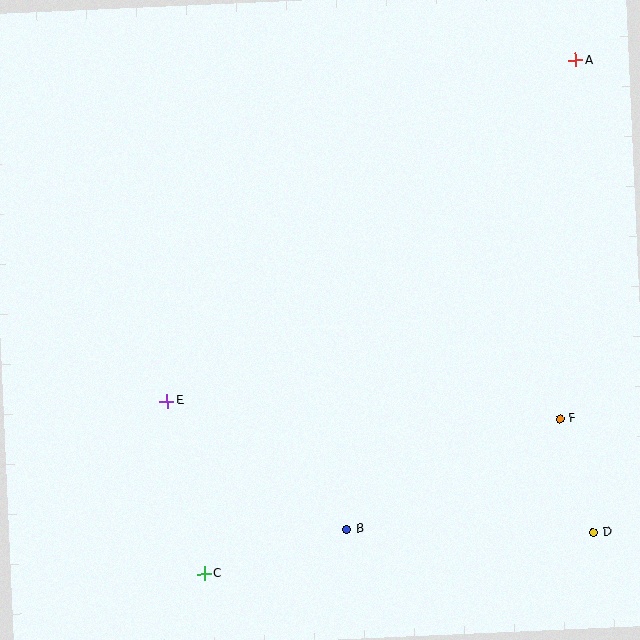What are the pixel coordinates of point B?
Point B is at (347, 529).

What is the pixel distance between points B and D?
The distance between B and D is 246 pixels.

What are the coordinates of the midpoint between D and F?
The midpoint between D and F is at (577, 476).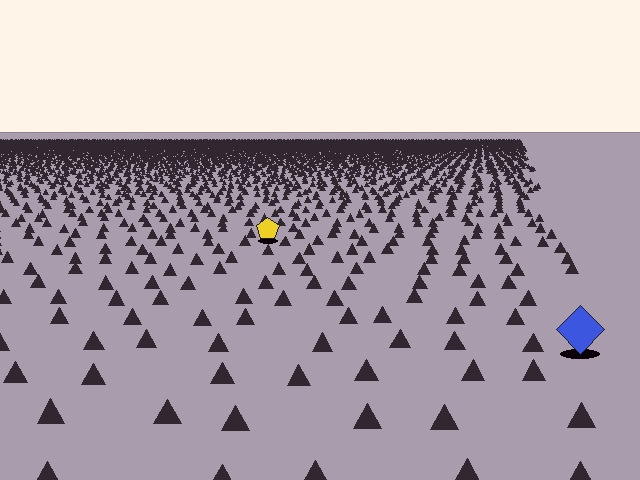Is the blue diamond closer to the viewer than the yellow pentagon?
Yes. The blue diamond is closer — you can tell from the texture gradient: the ground texture is coarser near it.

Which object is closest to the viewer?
The blue diamond is closest. The texture marks near it are larger and more spread out.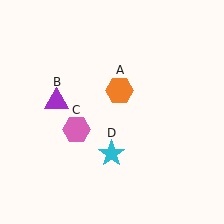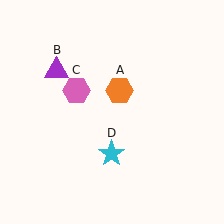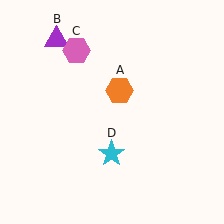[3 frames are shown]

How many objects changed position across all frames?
2 objects changed position: purple triangle (object B), pink hexagon (object C).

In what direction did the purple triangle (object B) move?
The purple triangle (object B) moved up.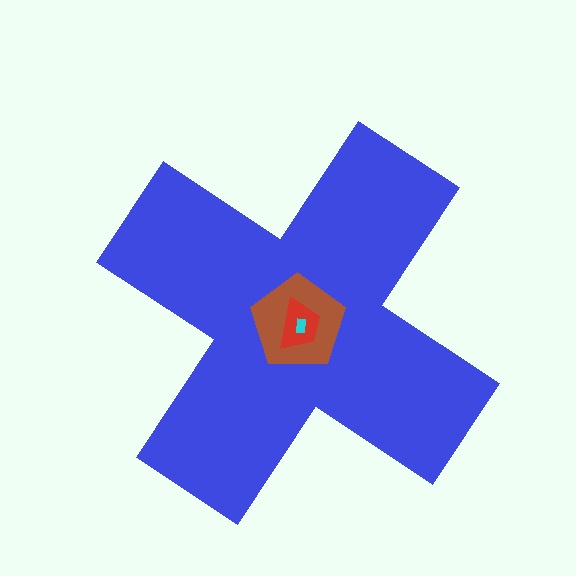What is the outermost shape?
The blue cross.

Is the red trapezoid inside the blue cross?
Yes.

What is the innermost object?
The cyan rectangle.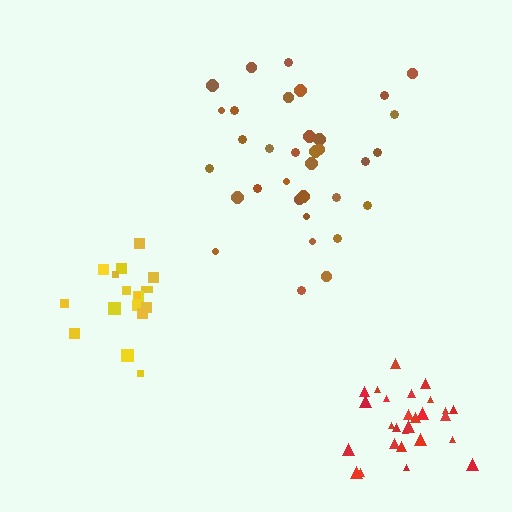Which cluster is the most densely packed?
Red.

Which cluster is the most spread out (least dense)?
Brown.